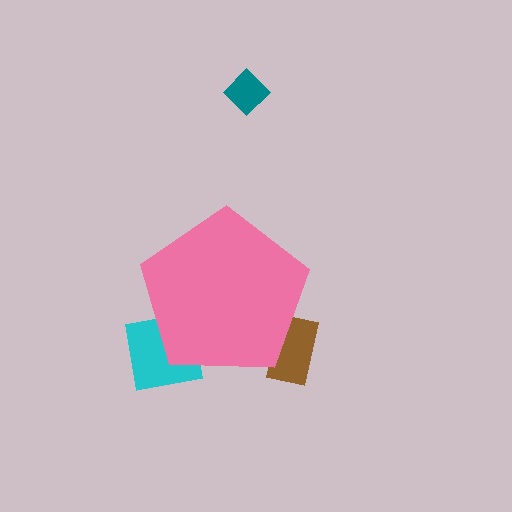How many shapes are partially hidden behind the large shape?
2 shapes are partially hidden.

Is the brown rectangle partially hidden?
Yes, the brown rectangle is partially hidden behind the pink pentagon.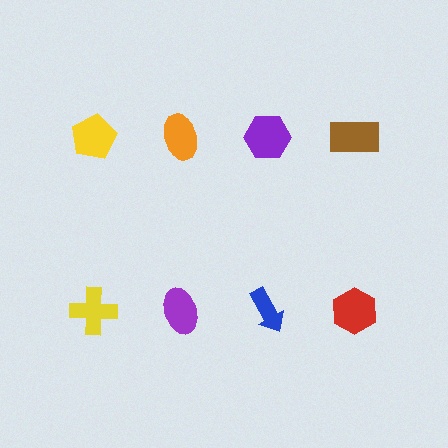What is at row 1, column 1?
A yellow pentagon.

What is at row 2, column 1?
A yellow cross.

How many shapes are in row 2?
4 shapes.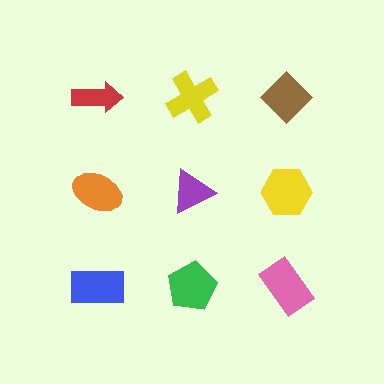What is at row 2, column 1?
An orange ellipse.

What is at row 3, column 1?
A blue rectangle.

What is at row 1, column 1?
A red arrow.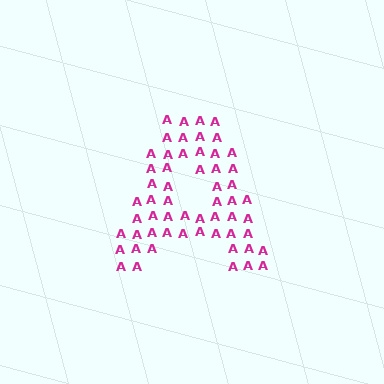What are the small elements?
The small elements are letter A's.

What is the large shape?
The large shape is the letter A.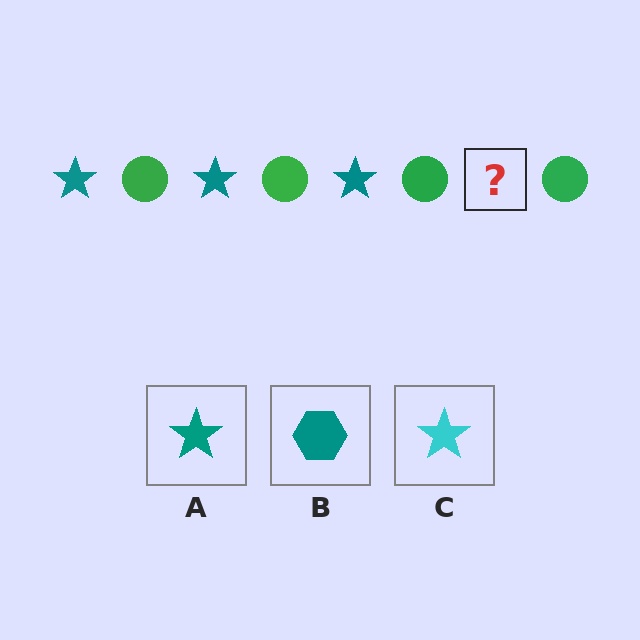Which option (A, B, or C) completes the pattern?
A.